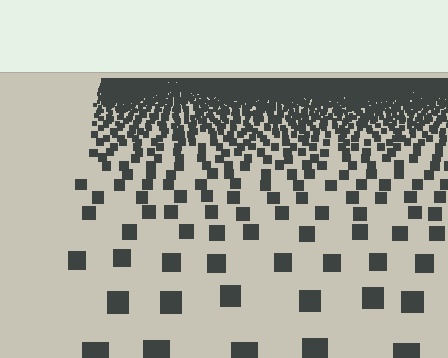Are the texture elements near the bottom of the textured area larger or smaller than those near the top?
Larger. Near the bottom, elements are closer to the viewer and appear at a bigger on-screen size.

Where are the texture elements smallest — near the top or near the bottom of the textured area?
Near the top.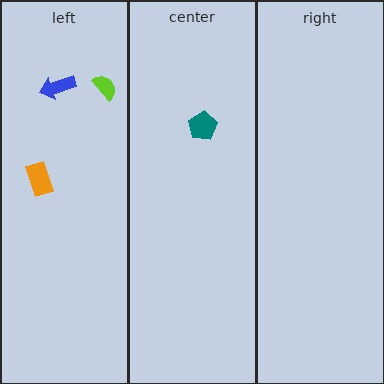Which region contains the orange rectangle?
The left region.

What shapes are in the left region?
The orange rectangle, the lime semicircle, the blue arrow.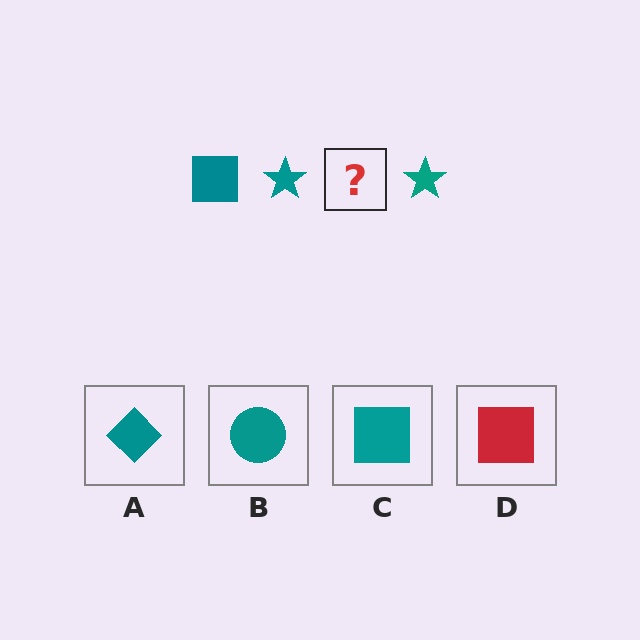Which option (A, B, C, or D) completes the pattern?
C.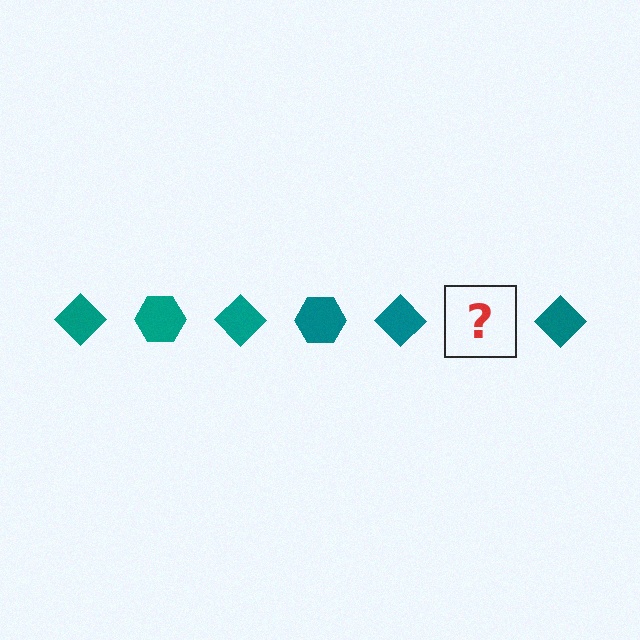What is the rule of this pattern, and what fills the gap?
The rule is that the pattern cycles through diamond, hexagon shapes in teal. The gap should be filled with a teal hexagon.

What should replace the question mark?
The question mark should be replaced with a teal hexagon.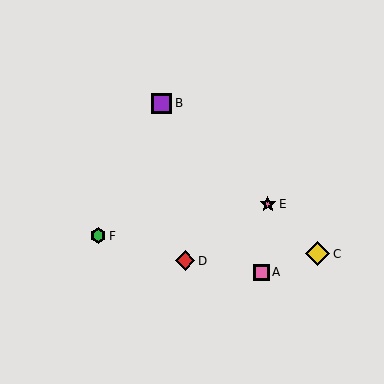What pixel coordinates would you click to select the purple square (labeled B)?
Click at (161, 103) to select the purple square B.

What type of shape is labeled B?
Shape B is a purple square.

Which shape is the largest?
The yellow diamond (labeled C) is the largest.